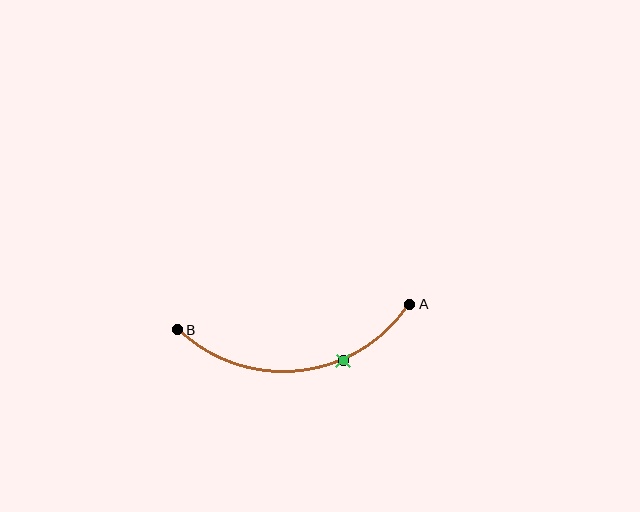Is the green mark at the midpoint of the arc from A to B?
No. The green mark lies on the arc but is closer to endpoint A. The arc midpoint would be at the point on the curve equidistant along the arc from both A and B.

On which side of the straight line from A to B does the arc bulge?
The arc bulges below the straight line connecting A and B.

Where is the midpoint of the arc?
The arc midpoint is the point on the curve farthest from the straight line joining A and B. It sits below that line.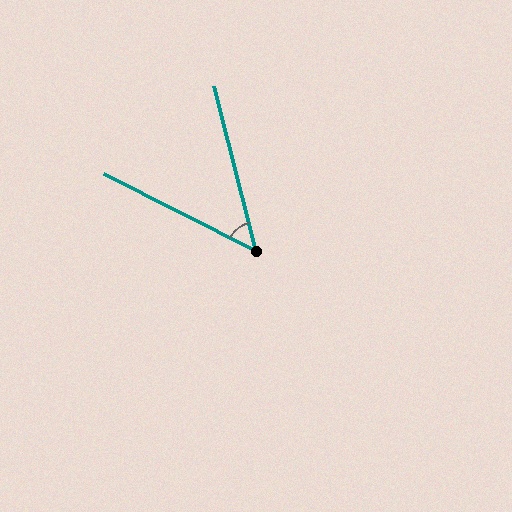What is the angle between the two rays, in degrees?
Approximately 49 degrees.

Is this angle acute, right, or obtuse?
It is acute.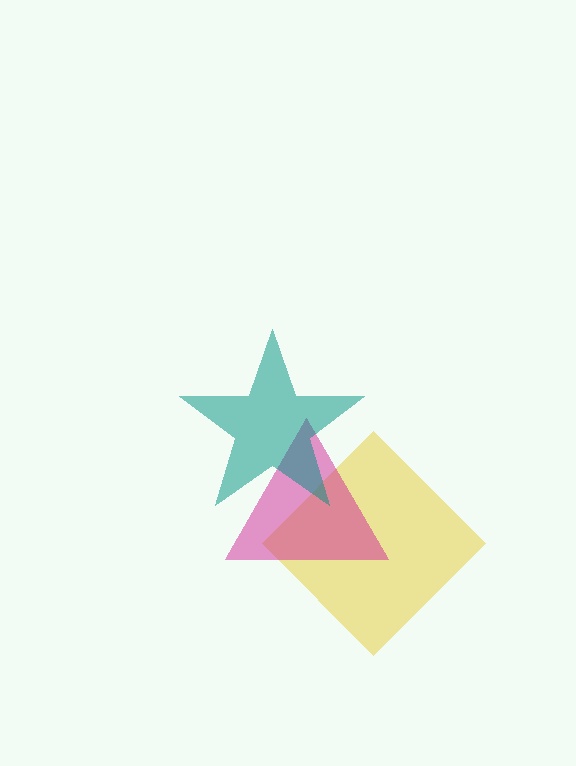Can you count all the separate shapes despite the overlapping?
Yes, there are 3 separate shapes.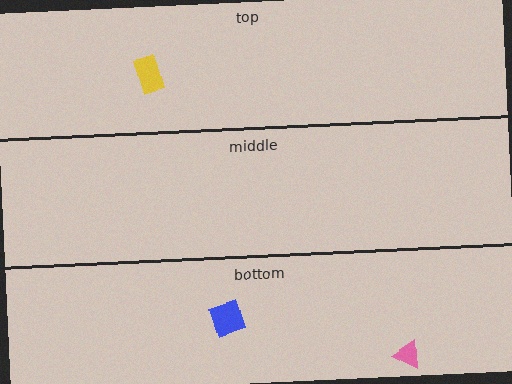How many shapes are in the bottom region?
2.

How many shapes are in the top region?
1.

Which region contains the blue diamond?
The bottom region.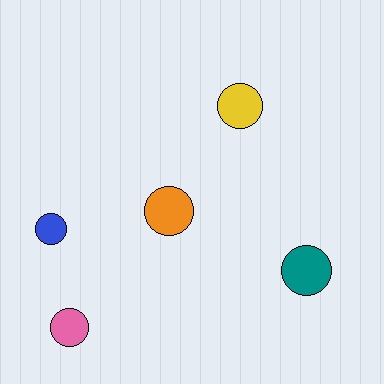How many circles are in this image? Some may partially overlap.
There are 5 circles.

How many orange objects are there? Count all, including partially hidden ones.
There is 1 orange object.